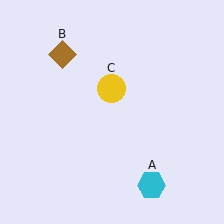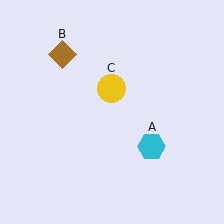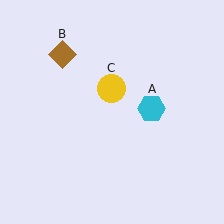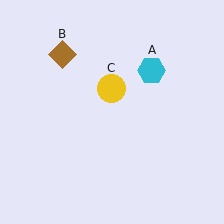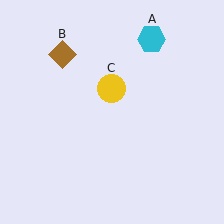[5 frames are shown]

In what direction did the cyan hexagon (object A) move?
The cyan hexagon (object A) moved up.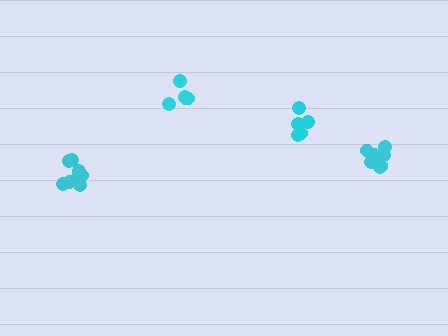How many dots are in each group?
Group 1: 10 dots, Group 2: 5 dots, Group 3: 5 dots, Group 4: 8 dots (28 total).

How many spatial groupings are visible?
There are 4 spatial groupings.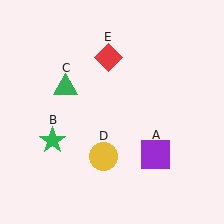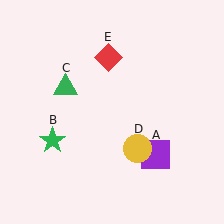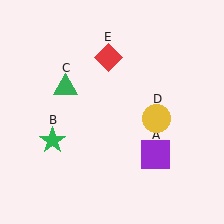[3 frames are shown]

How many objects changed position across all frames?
1 object changed position: yellow circle (object D).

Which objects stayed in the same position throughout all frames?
Purple square (object A) and green star (object B) and green triangle (object C) and red diamond (object E) remained stationary.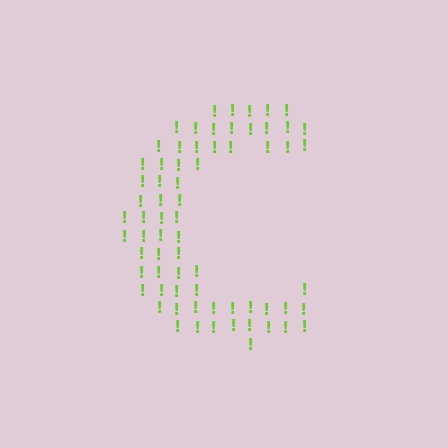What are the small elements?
The small elements are exclamation marks.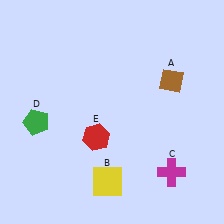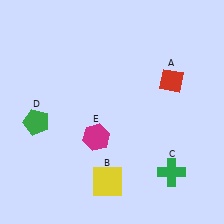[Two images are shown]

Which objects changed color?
A changed from brown to red. C changed from magenta to green. E changed from red to magenta.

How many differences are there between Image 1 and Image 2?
There are 3 differences between the two images.